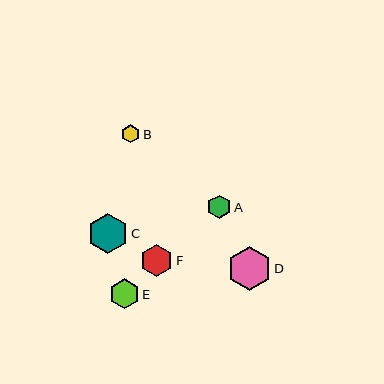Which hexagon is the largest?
Hexagon D is the largest with a size of approximately 44 pixels.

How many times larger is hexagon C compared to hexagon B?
Hexagon C is approximately 2.2 times the size of hexagon B.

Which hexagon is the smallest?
Hexagon B is the smallest with a size of approximately 18 pixels.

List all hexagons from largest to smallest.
From largest to smallest: D, C, F, E, A, B.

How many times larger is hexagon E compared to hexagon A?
Hexagon E is approximately 1.3 times the size of hexagon A.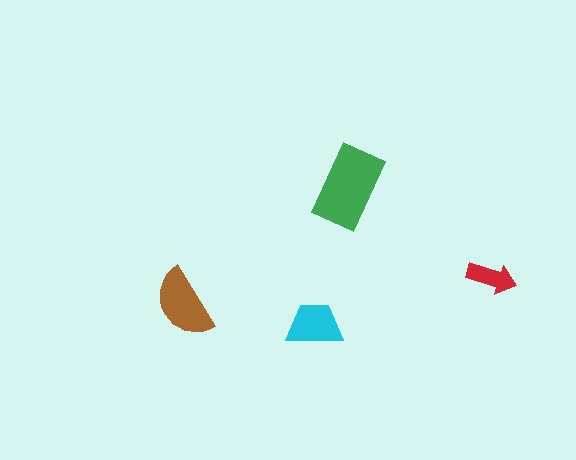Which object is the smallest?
The red arrow.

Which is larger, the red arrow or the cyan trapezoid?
The cyan trapezoid.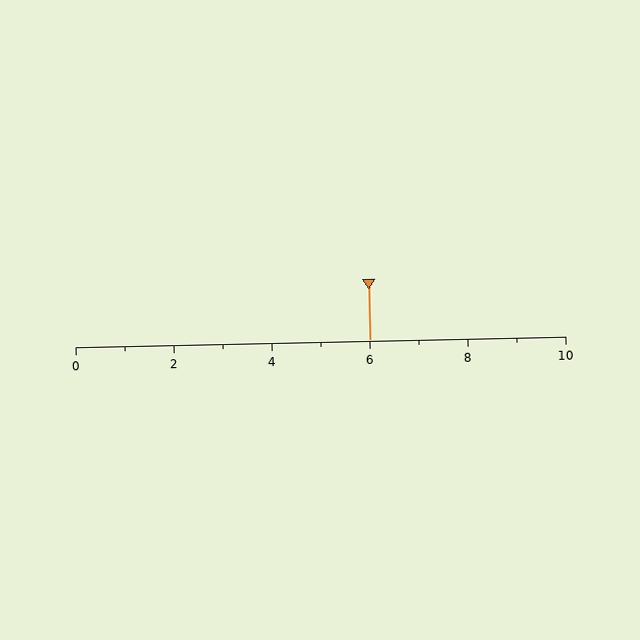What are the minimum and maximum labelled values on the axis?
The axis runs from 0 to 10.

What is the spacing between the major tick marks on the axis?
The major ticks are spaced 2 apart.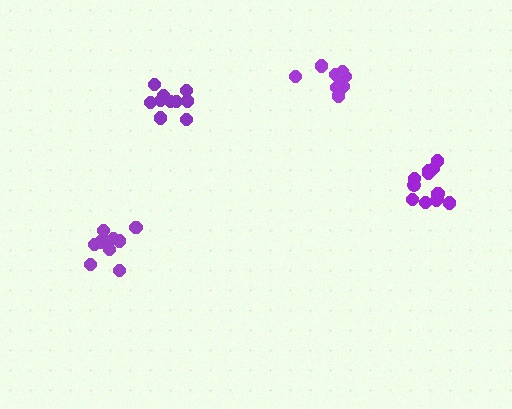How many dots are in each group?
Group 1: 10 dots, Group 2: 10 dots, Group 3: 9 dots, Group 4: 12 dots (41 total).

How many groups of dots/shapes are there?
There are 4 groups.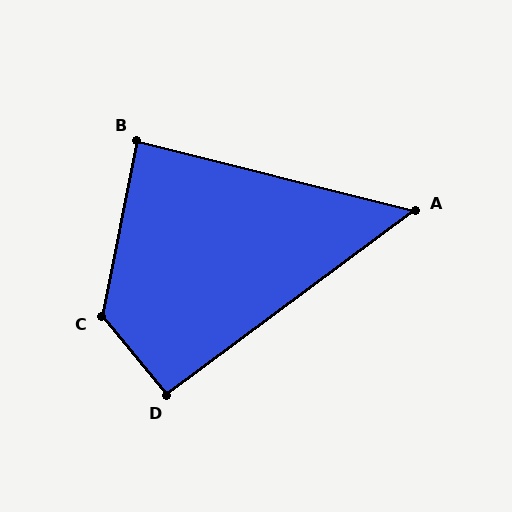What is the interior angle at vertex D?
Approximately 93 degrees (approximately right).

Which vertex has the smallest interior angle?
A, at approximately 51 degrees.